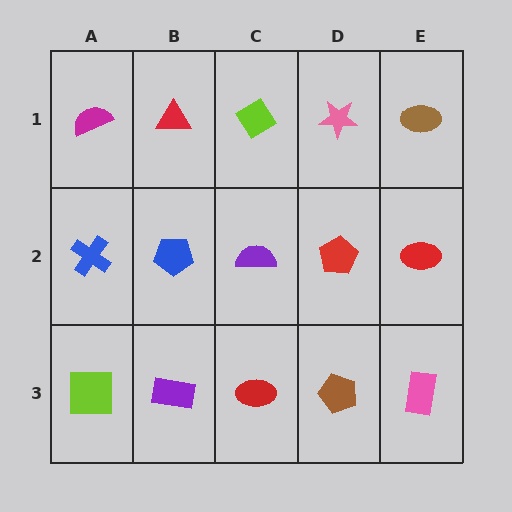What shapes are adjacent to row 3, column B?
A blue pentagon (row 2, column B), a lime square (row 3, column A), a red ellipse (row 3, column C).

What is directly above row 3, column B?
A blue pentagon.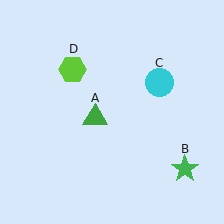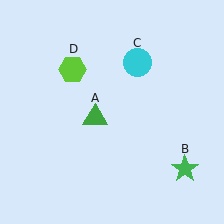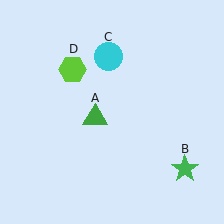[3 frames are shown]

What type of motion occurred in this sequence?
The cyan circle (object C) rotated counterclockwise around the center of the scene.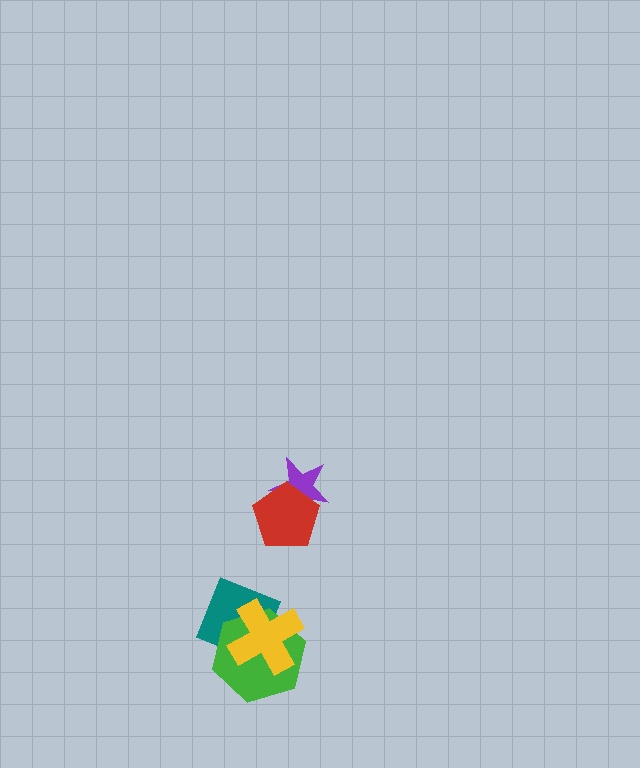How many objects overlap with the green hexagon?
2 objects overlap with the green hexagon.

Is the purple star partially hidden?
Yes, it is partially covered by another shape.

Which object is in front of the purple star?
The red pentagon is in front of the purple star.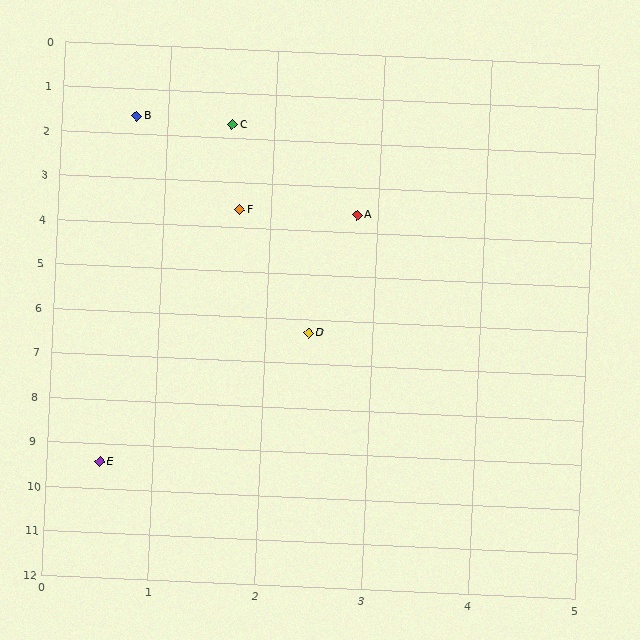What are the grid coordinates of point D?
Point D is at approximately (2.4, 6.3).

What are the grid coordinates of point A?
Point A is at approximately (2.8, 3.6).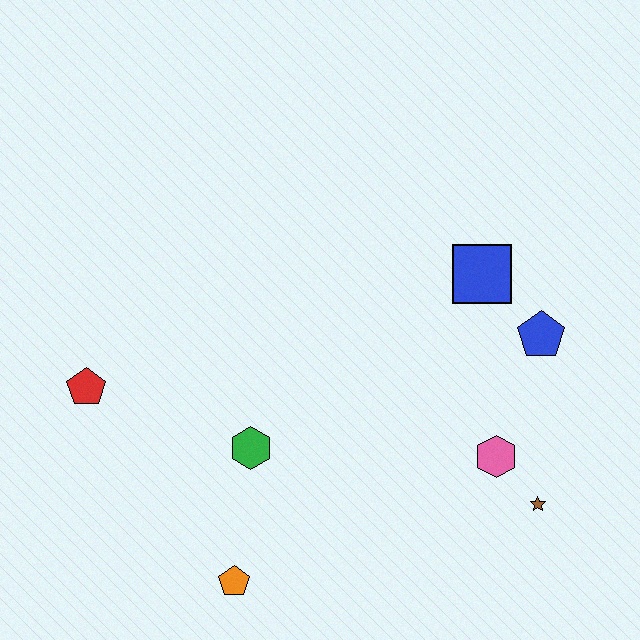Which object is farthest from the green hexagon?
The blue pentagon is farthest from the green hexagon.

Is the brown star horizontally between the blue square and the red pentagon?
No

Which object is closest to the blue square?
The blue pentagon is closest to the blue square.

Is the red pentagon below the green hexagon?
No